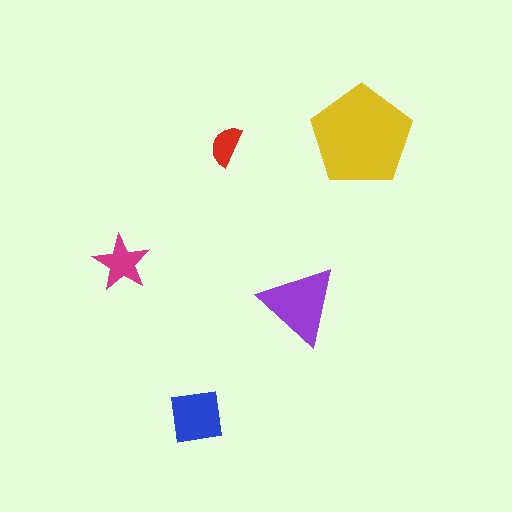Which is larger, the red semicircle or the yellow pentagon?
The yellow pentagon.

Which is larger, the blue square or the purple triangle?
The purple triangle.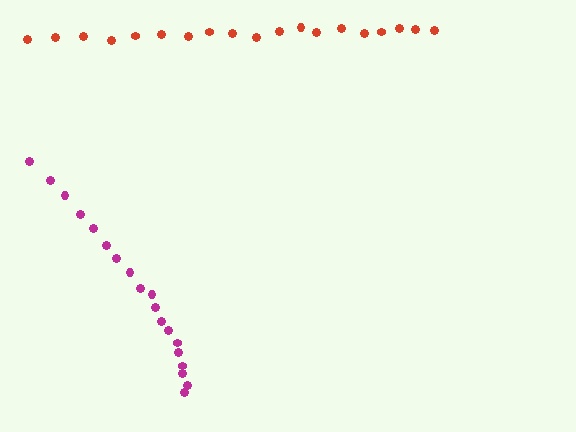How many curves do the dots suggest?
There are 2 distinct paths.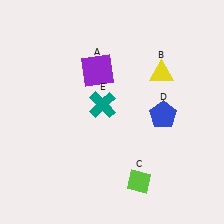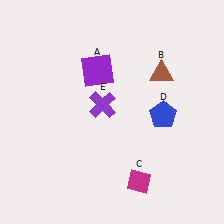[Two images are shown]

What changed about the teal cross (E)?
In Image 1, E is teal. In Image 2, it changed to purple.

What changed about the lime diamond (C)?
In Image 1, C is lime. In Image 2, it changed to magenta.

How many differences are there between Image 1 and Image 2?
There are 3 differences between the two images.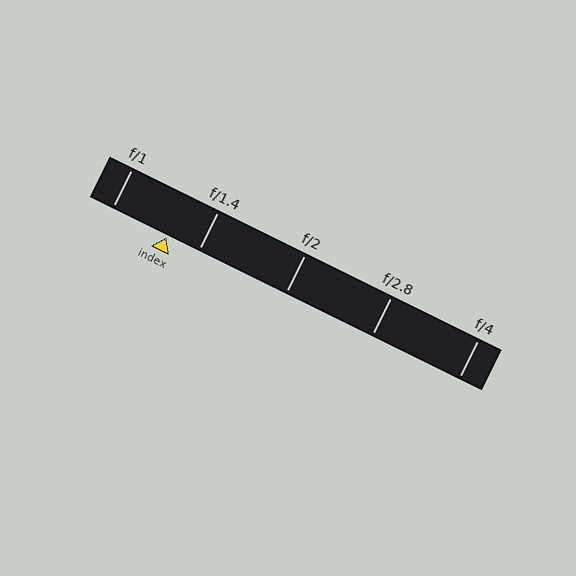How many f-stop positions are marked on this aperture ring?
There are 5 f-stop positions marked.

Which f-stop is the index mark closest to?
The index mark is closest to f/1.4.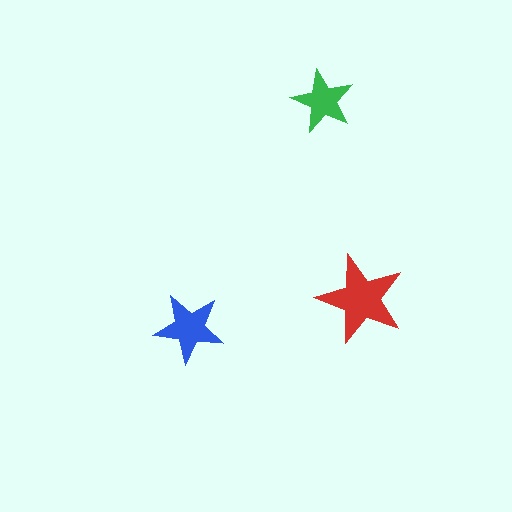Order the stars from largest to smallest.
the red one, the blue one, the green one.